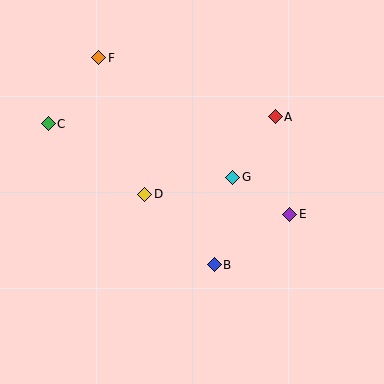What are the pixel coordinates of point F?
Point F is at (99, 58).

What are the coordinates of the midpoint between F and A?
The midpoint between F and A is at (187, 87).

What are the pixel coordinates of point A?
Point A is at (275, 117).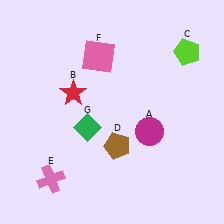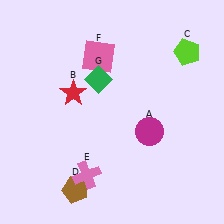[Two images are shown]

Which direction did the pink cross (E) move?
The pink cross (E) moved right.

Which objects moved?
The objects that moved are: the brown pentagon (D), the pink cross (E), the green diamond (G).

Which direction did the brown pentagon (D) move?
The brown pentagon (D) moved down.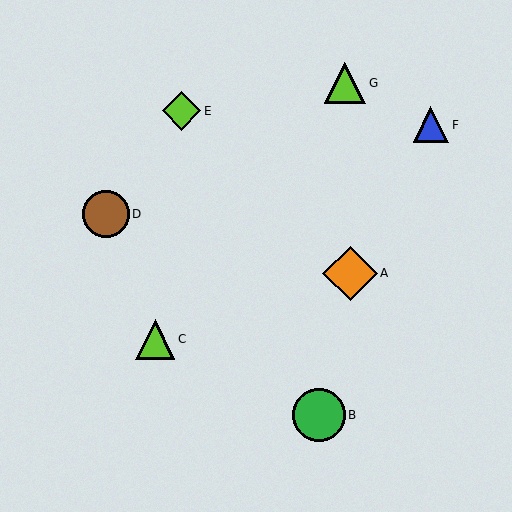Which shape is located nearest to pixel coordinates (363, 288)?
The orange diamond (labeled A) at (350, 273) is nearest to that location.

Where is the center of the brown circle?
The center of the brown circle is at (106, 214).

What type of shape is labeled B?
Shape B is a green circle.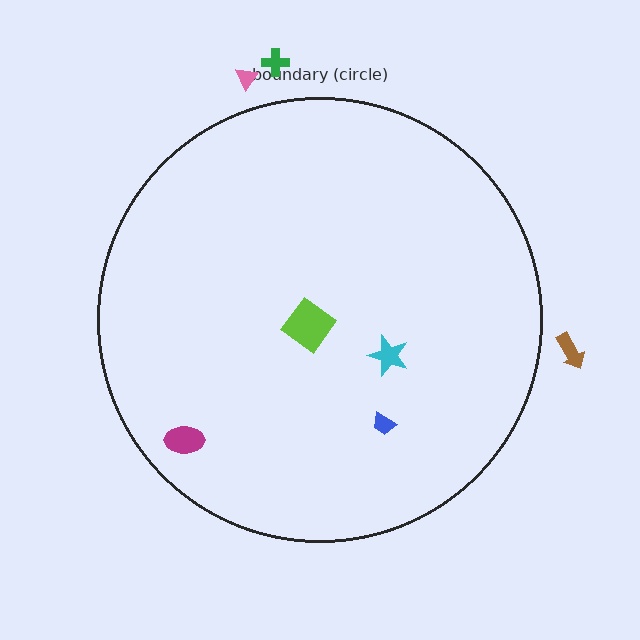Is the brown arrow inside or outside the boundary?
Outside.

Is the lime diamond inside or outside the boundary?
Inside.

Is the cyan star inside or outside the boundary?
Inside.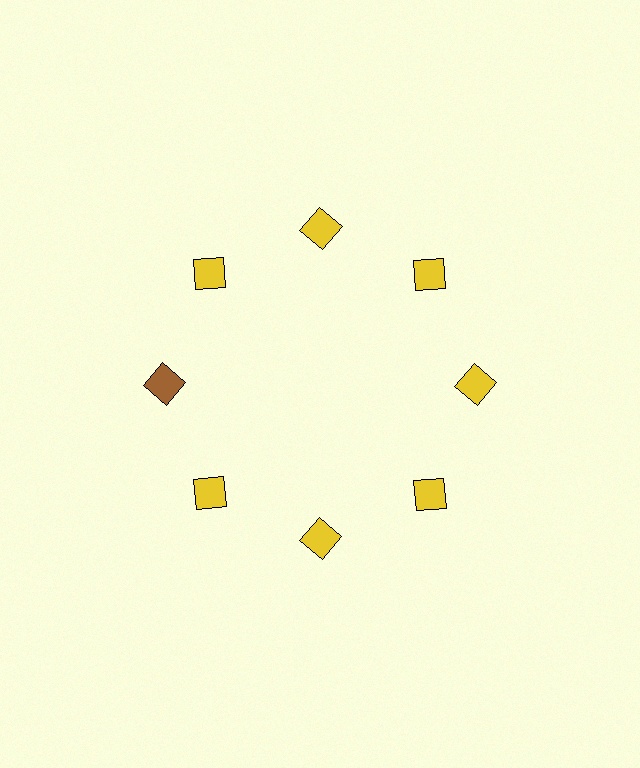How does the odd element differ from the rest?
It has a different color: brown instead of yellow.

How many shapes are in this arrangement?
There are 8 shapes arranged in a ring pattern.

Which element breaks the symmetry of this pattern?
The brown square at roughly the 9 o'clock position breaks the symmetry. All other shapes are yellow squares.